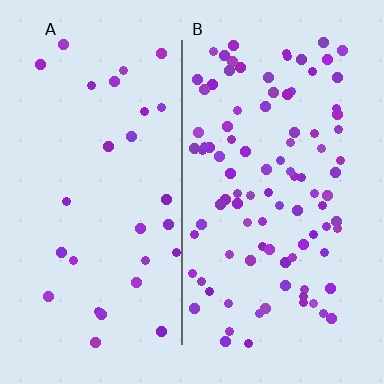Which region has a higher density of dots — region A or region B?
B (the right).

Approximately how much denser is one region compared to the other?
Approximately 3.3× — region B over region A.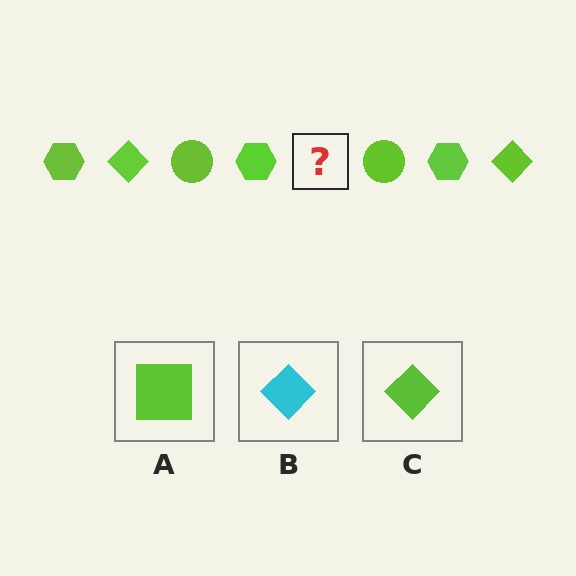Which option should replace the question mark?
Option C.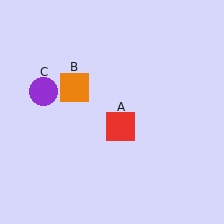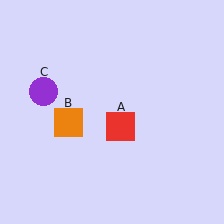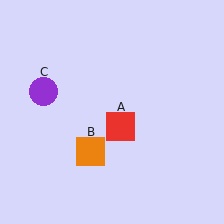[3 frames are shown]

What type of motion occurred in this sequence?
The orange square (object B) rotated counterclockwise around the center of the scene.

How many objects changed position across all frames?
1 object changed position: orange square (object B).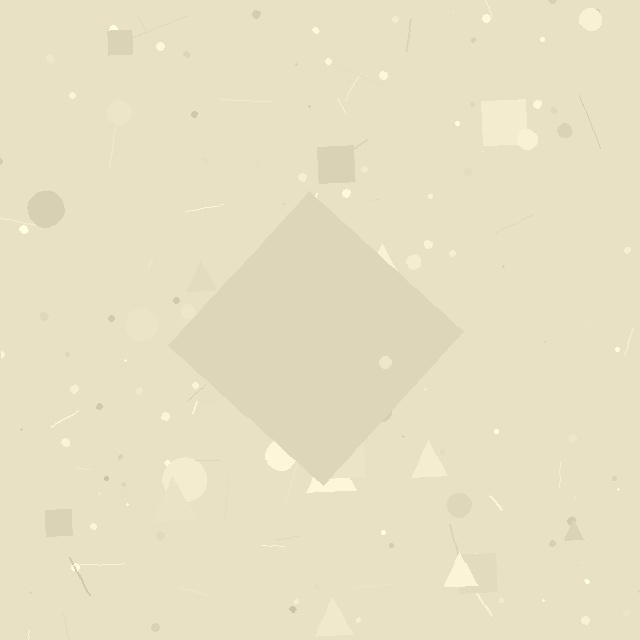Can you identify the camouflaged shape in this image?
The camouflaged shape is a diamond.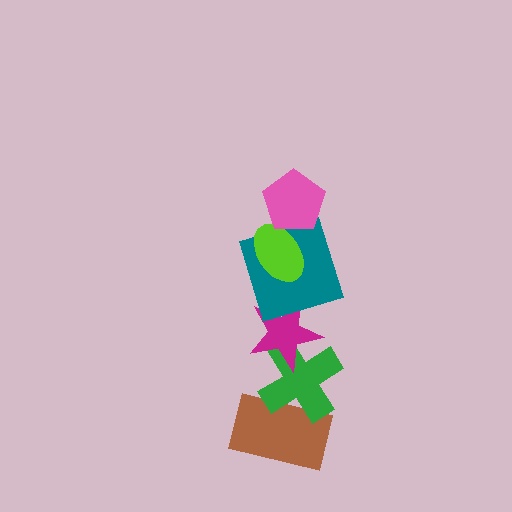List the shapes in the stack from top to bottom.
From top to bottom: the pink pentagon, the lime ellipse, the teal square, the magenta star, the green cross, the brown rectangle.